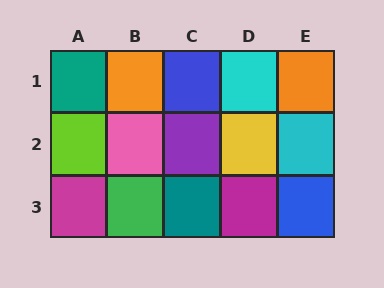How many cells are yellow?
1 cell is yellow.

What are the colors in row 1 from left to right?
Teal, orange, blue, cyan, orange.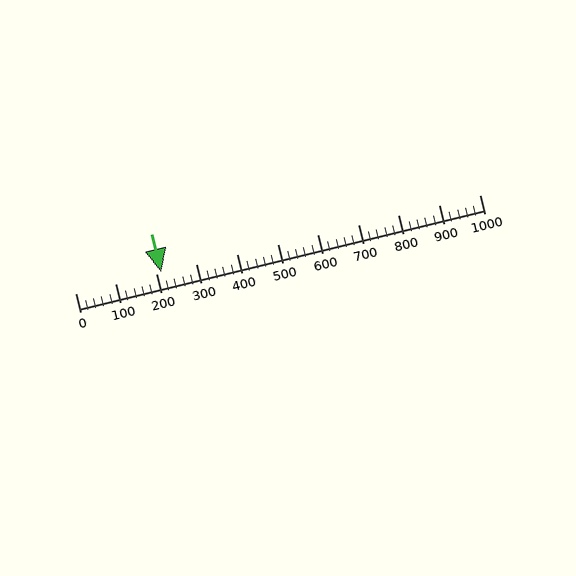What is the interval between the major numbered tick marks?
The major tick marks are spaced 100 units apart.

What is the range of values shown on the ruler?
The ruler shows values from 0 to 1000.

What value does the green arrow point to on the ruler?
The green arrow points to approximately 214.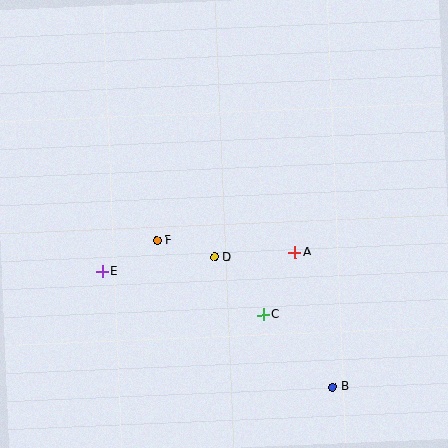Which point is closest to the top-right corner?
Point A is closest to the top-right corner.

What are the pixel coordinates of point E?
Point E is at (102, 272).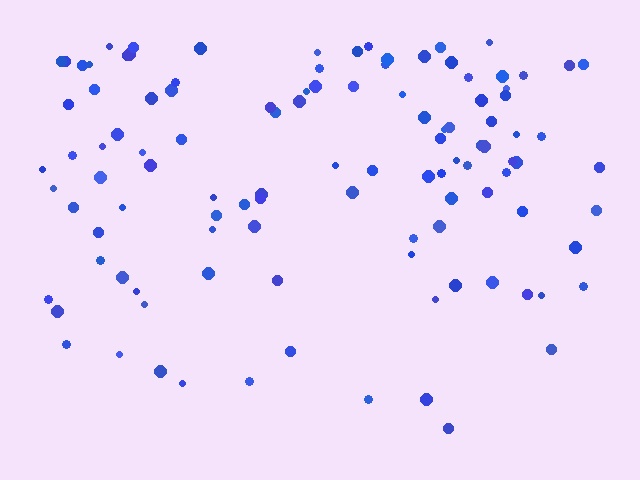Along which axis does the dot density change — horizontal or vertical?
Vertical.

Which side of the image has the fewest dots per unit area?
The bottom.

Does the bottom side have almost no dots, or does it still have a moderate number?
Still a moderate number, just noticeably fewer than the top.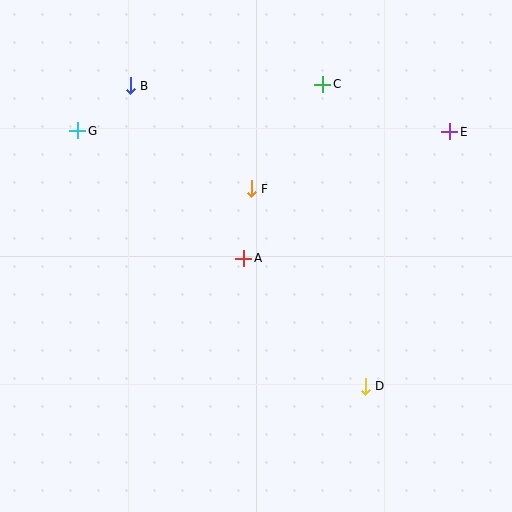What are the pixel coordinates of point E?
Point E is at (450, 132).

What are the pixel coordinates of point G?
Point G is at (78, 131).